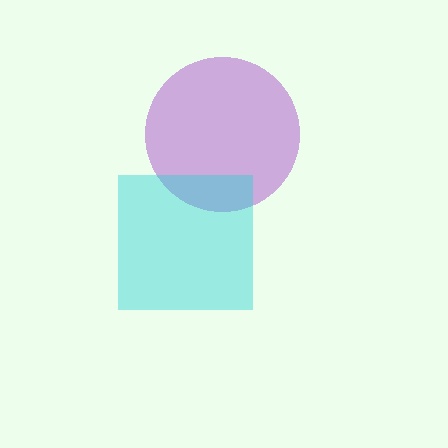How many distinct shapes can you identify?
There are 2 distinct shapes: a purple circle, a cyan square.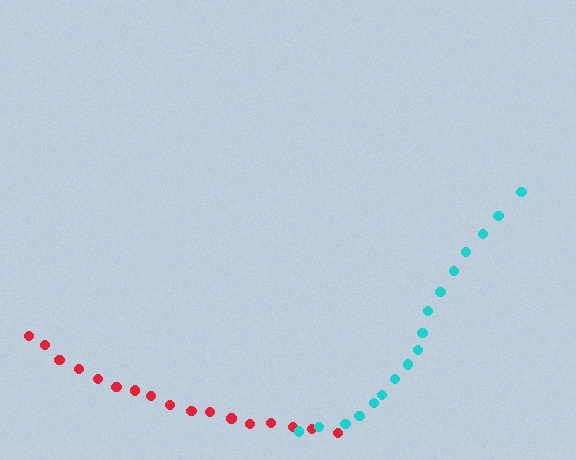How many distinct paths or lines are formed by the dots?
There are 2 distinct paths.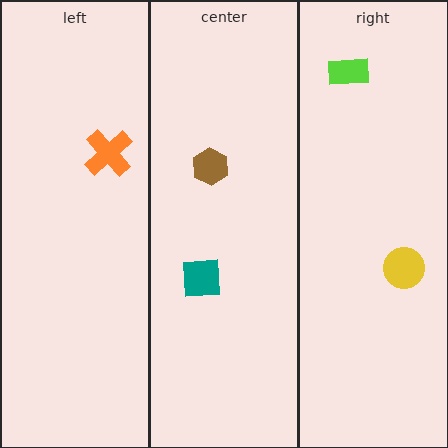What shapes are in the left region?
The orange cross.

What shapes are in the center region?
The brown hexagon, the teal square.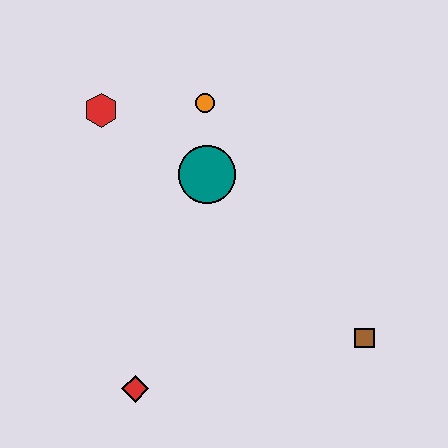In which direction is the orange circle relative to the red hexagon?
The orange circle is to the right of the red hexagon.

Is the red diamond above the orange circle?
No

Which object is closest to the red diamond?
The teal circle is closest to the red diamond.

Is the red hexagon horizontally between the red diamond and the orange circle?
No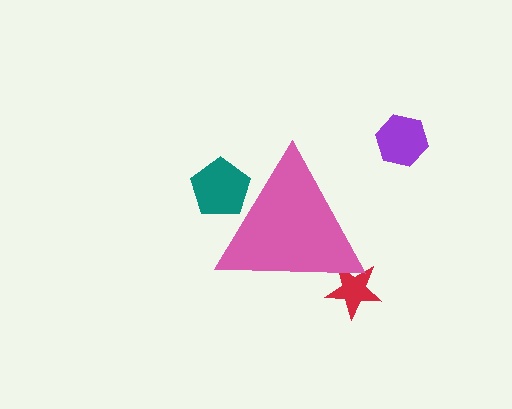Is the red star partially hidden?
Yes, the red star is partially hidden behind the pink triangle.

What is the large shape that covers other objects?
A pink triangle.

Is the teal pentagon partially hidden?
Yes, the teal pentagon is partially hidden behind the pink triangle.